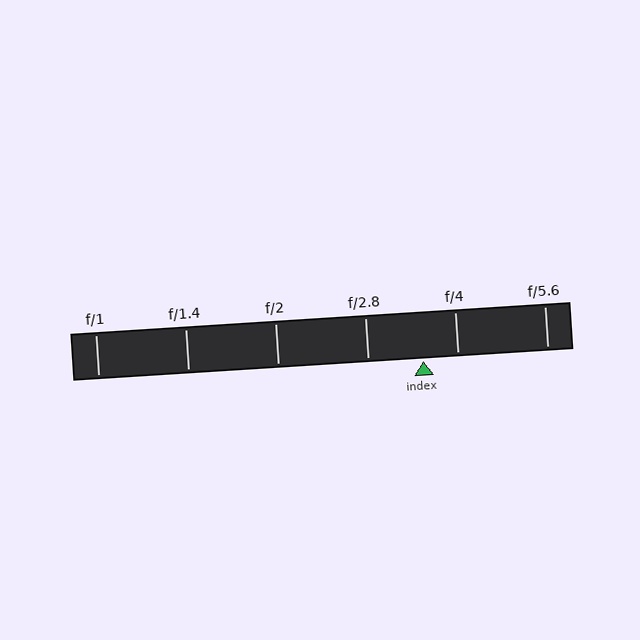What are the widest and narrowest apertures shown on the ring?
The widest aperture shown is f/1 and the narrowest is f/5.6.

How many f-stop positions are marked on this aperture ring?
There are 6 f-stop positions marked.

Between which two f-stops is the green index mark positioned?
The index mark is between f/2.8 and f/4.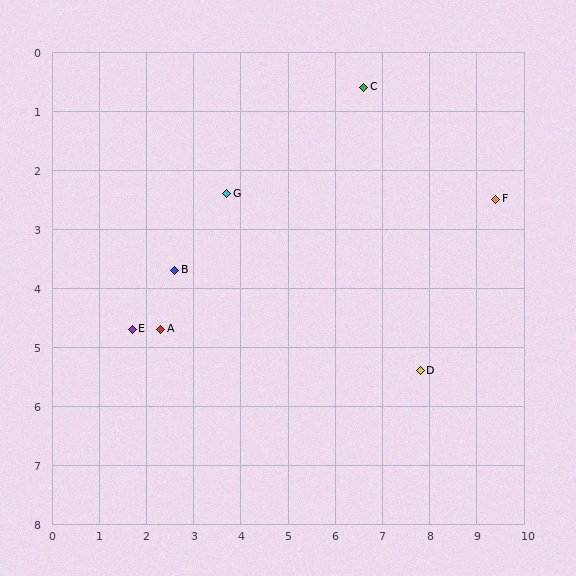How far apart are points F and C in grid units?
Points F and C are about 3.4 grid units apart.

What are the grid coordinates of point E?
Point E is at approximately (1.7, 4.7).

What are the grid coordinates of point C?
Point C is at approximately (6.6, 0.6).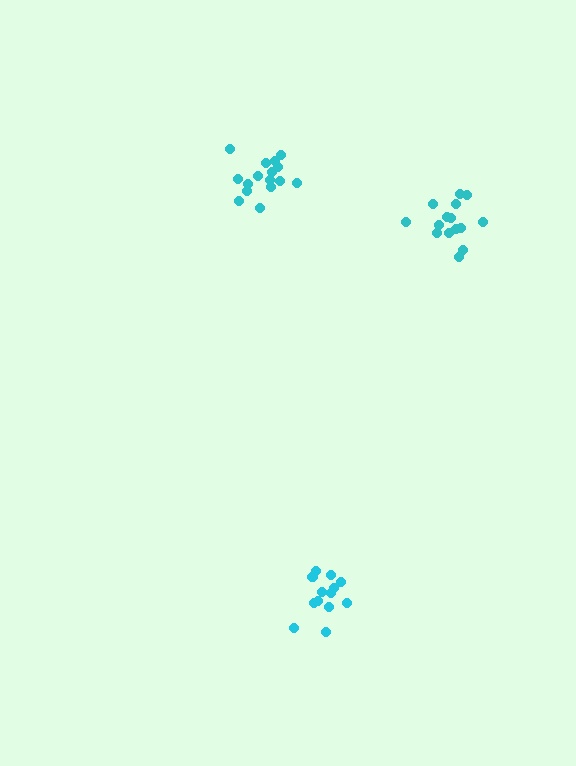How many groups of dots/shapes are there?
There are 3 groups.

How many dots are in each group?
Group 1: 14 dots, Group 2: 15 dots, Group 3: 16 dots (45 total).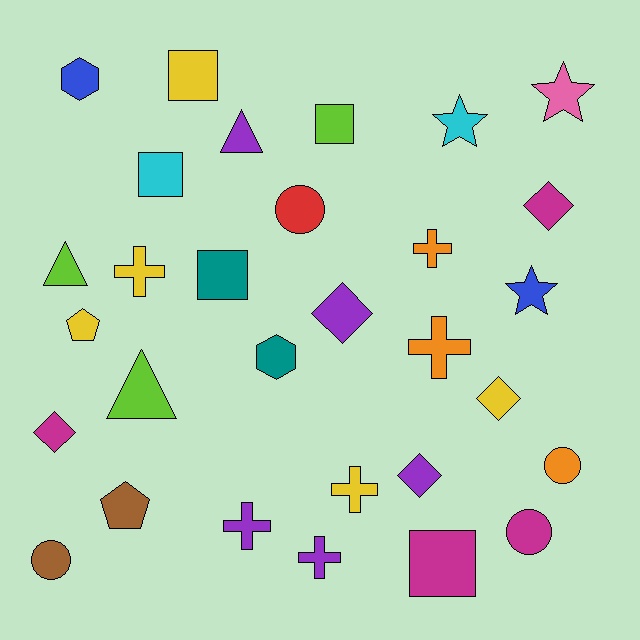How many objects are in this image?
There are 30 objects.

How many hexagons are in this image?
There are 2 hexagons.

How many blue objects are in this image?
There are 2 blue objects.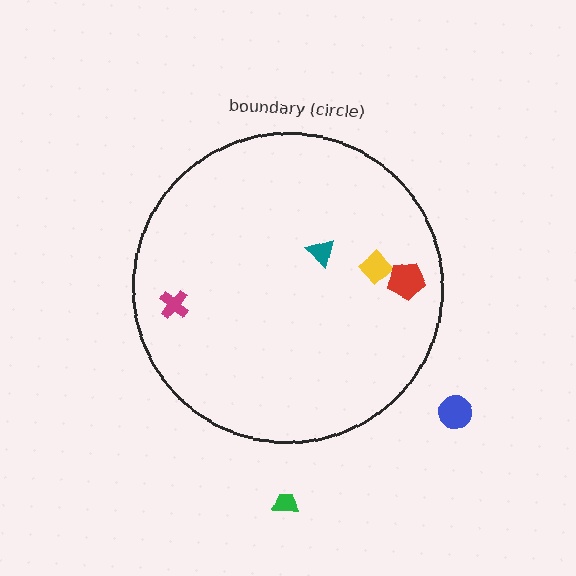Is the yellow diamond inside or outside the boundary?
Inside.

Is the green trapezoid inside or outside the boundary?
Outside.